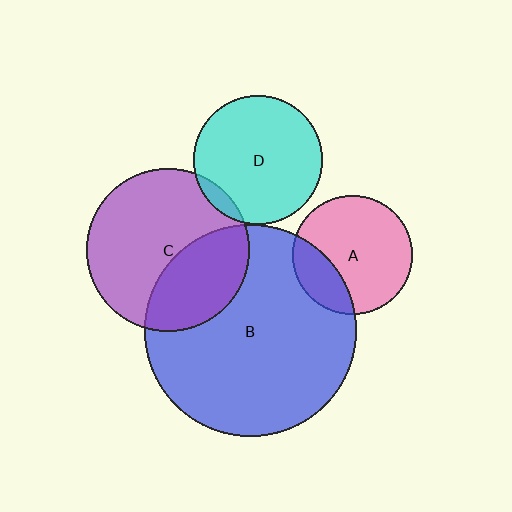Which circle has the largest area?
Circle B (blue).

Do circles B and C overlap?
Yes.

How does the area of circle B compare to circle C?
Approximately 1.7 times.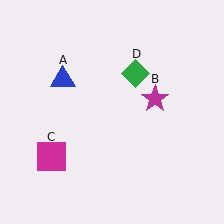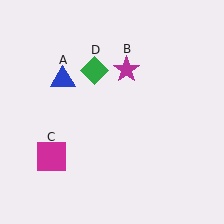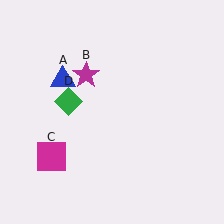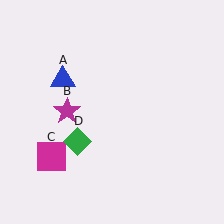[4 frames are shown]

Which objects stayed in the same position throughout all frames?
Blue triangle (object A) and magenta square (object C) remained stationary.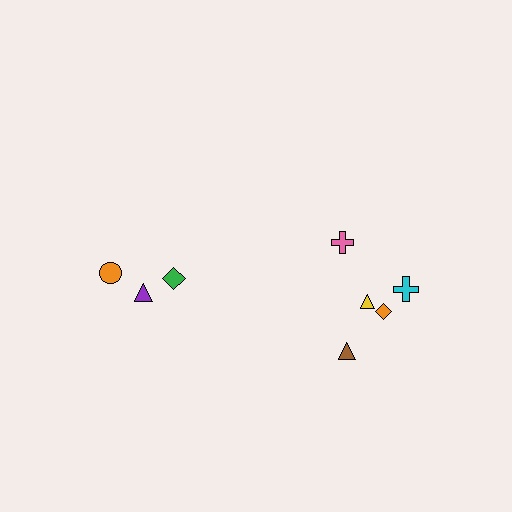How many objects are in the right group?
There are 5 objects.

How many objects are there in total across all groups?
There are 8 objects.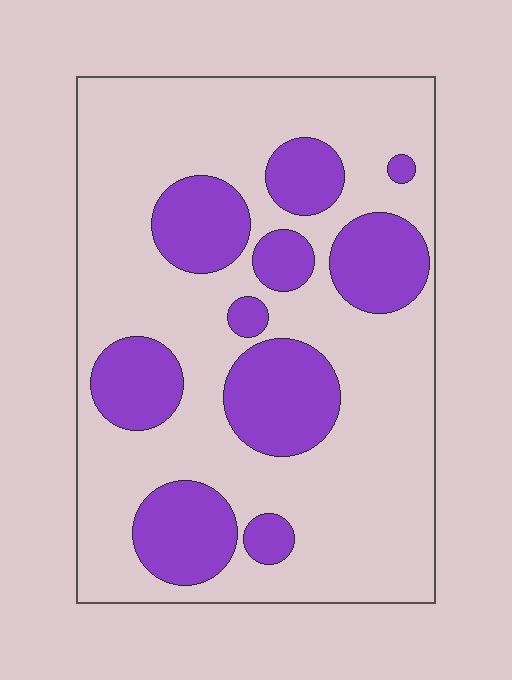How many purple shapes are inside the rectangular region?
10.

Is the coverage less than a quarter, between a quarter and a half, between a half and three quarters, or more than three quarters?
Between a quarter and a half.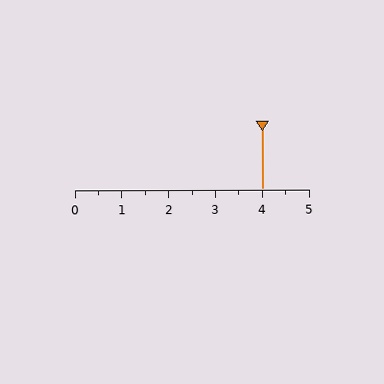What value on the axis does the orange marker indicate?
The marker indicates approximately 4.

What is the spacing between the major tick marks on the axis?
The major ticks are spaced 1 apart.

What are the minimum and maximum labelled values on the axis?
The axis runs from 0 to 5.